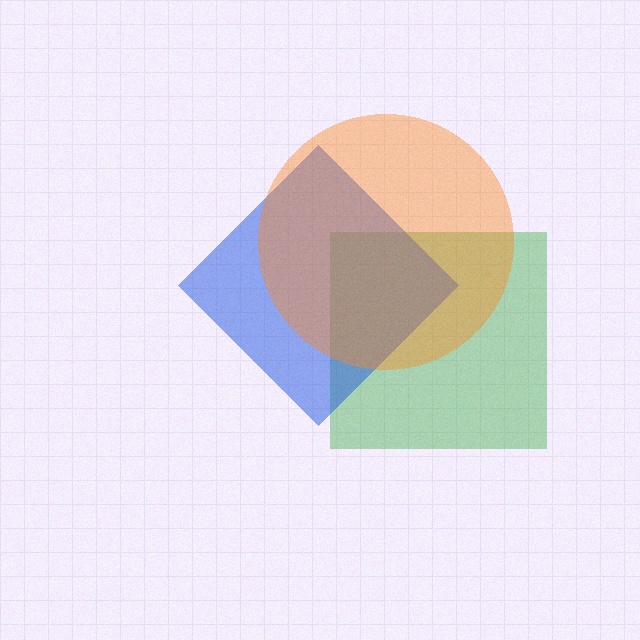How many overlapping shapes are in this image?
There are 3 overlapping shapes in the image.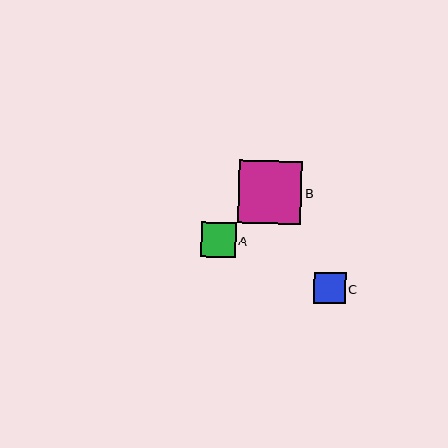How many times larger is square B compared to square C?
Square B is approximately 2.0 times the size of square C.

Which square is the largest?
Square B is the largest with a size of approximately 63 pixels.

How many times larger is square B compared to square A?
Square B is approximately 1.8 times the size of square A.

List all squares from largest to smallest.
From largest to smallest: B, A, C.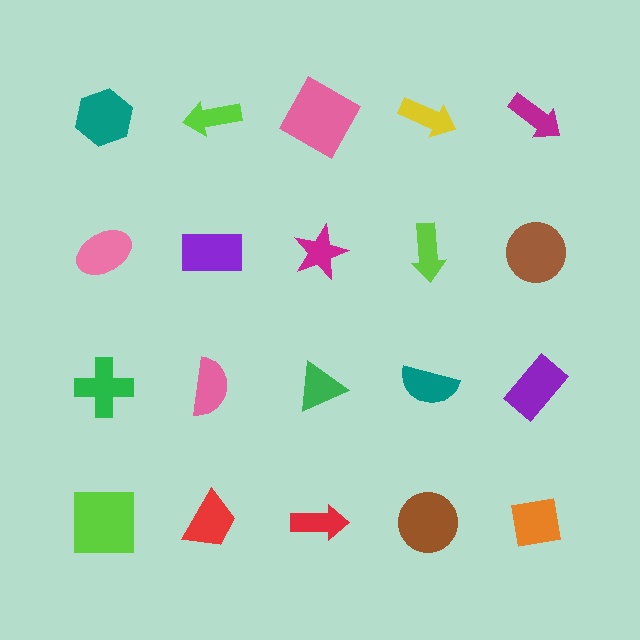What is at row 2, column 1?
A pink ellipse.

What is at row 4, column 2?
A red trapezoid.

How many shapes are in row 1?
5 shapes.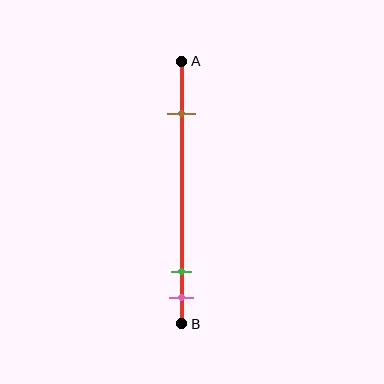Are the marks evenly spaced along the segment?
No, the marks are not evenly spaced.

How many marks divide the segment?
There are 3 marks dividing the segment.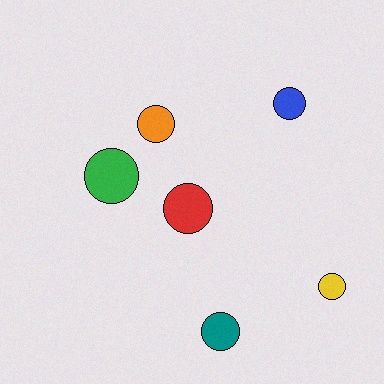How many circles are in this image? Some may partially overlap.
There are 6 circles.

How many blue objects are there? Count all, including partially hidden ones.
There is 1 blue object.